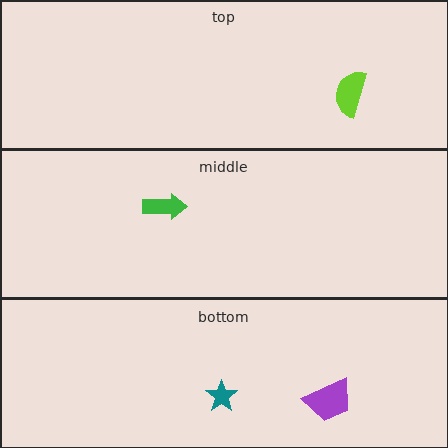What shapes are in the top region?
The lime semicircle.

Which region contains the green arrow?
The middle region.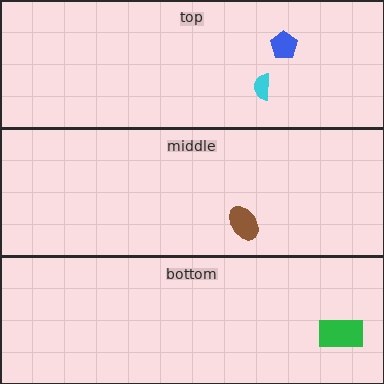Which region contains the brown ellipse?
The middle region.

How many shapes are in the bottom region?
1.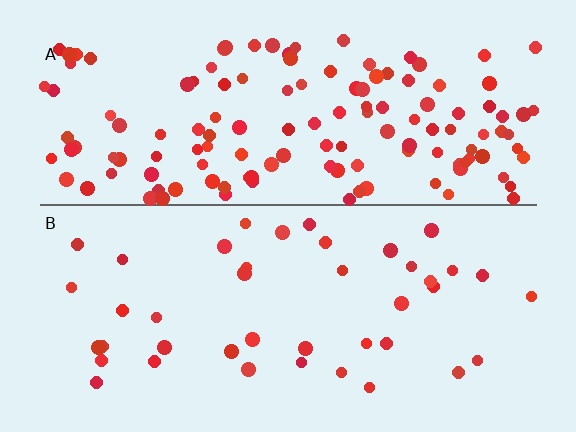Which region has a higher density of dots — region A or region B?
A (the top).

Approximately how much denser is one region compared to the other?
Approximately 3.3× — region A over region B.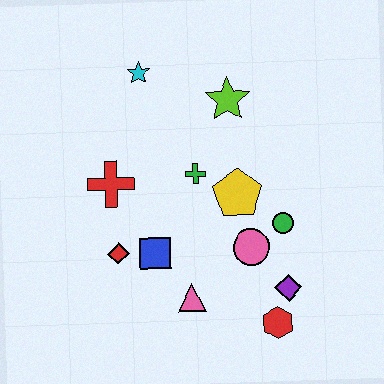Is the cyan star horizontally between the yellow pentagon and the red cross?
Yes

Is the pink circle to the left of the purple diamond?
Yes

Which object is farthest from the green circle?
The cyan star is farthest from the green circle.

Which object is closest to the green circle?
The pink circle is closest to the green circle.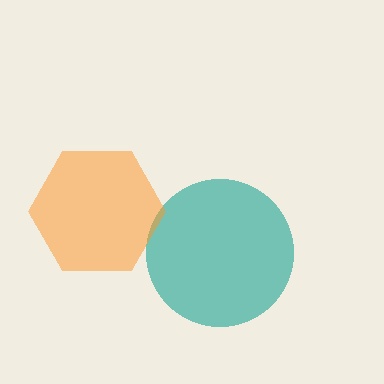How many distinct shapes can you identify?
There are 2 distinct shapes: a teal circle, an orange hexagon.